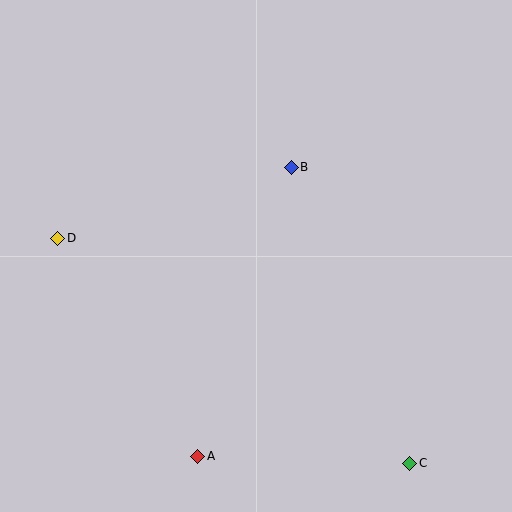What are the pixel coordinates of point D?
Point D is at (58, 238).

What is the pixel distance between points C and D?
The distance between C and D is 418 pixels.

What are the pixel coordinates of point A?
Point A is at (198, 456).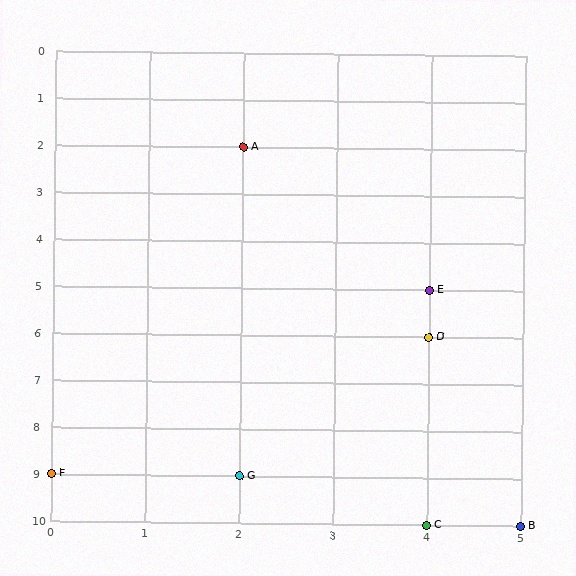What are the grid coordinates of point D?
Point D is at grid coordinates (4, 6).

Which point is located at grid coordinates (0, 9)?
Point F is at (0, 9).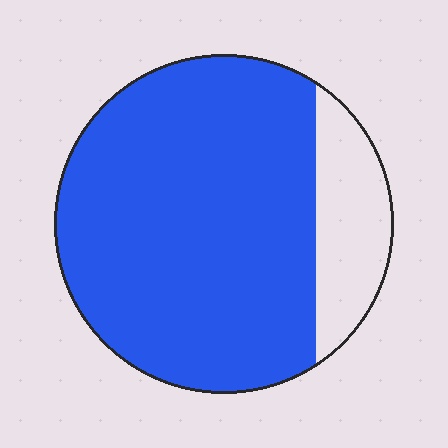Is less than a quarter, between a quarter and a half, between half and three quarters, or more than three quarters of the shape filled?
More than three quarters.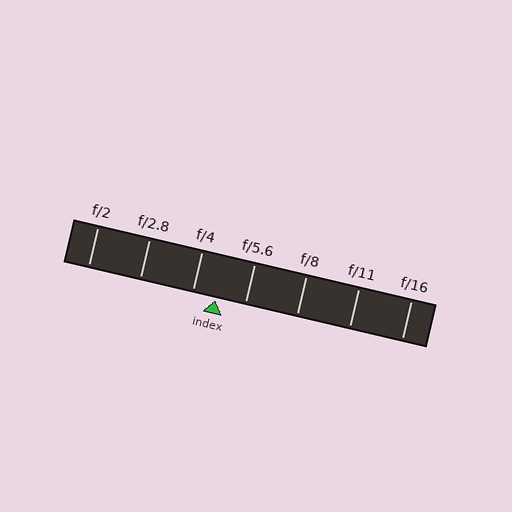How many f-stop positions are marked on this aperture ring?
There are 7 f-stop positions marked.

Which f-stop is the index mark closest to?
The index mark is closest to f/4.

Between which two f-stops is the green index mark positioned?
The index mark is between f/4 and f/5.6.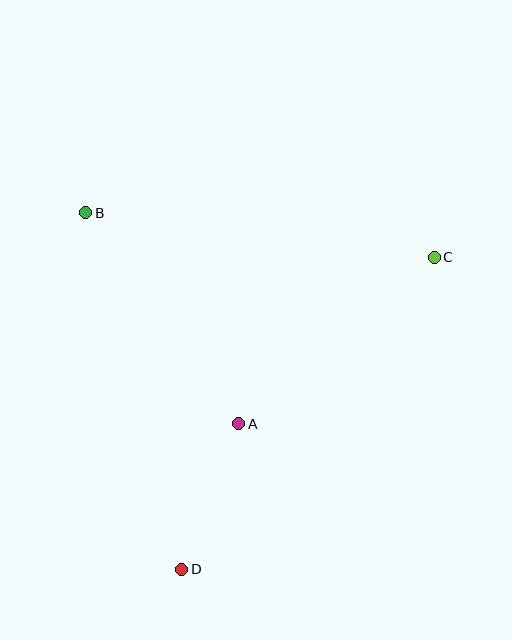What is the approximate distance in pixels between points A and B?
The distance between A and B is approximately 261 pixels.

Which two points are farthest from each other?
Points C and D are farthest from each other.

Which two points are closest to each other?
Points A and D are closest to each other.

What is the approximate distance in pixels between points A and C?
The distance between A and C is approximately 257 pixels.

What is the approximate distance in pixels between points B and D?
The distance between B and D is approximately 369 pixels.